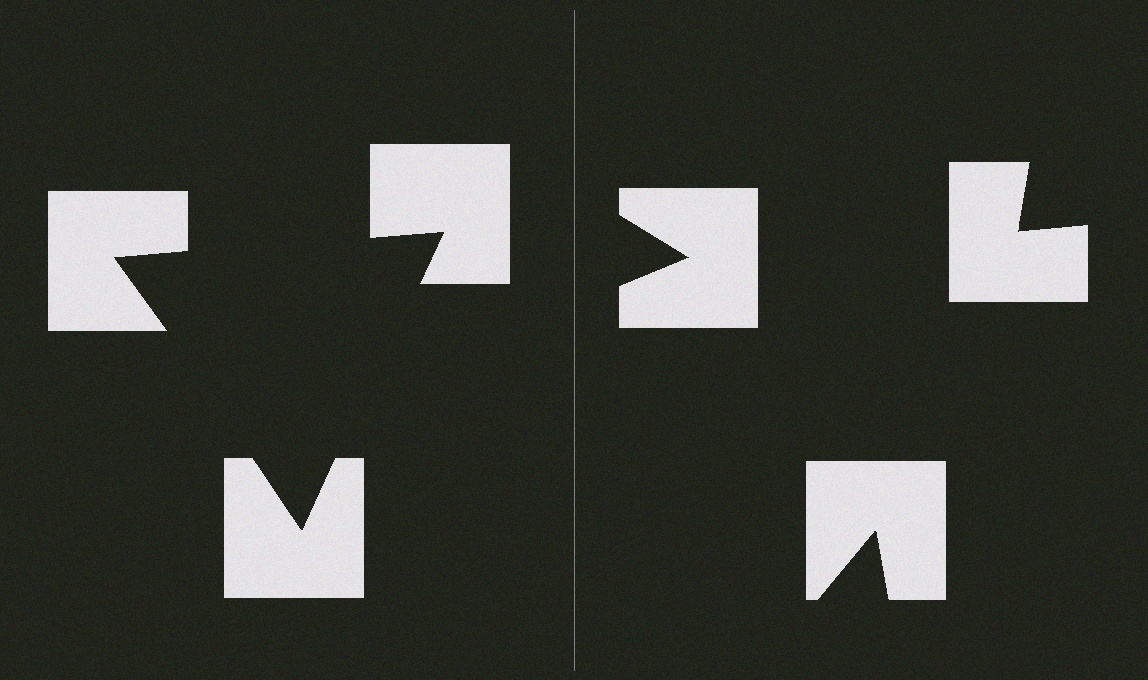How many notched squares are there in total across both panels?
6 — 3 on each side.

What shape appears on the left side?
An illusory triangle.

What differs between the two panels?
The notched squares are positioned identically on both sides; only the wedge orientations differ. On the left they align to a triangle; on the right they are misaligned.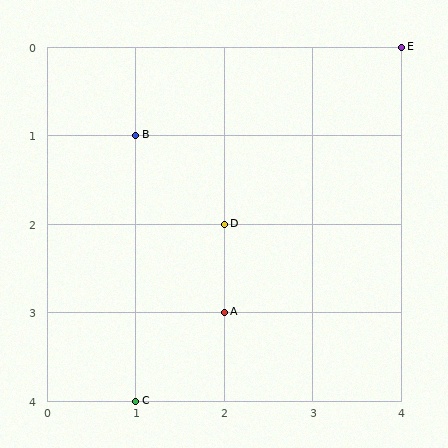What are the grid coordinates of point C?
Point C is at grid coordinates (1, 4).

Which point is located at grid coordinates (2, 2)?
Point D is at (2, 2).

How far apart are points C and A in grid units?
Points C and A are 1 column and 1 row apart (about 1.4 grid units diagonally).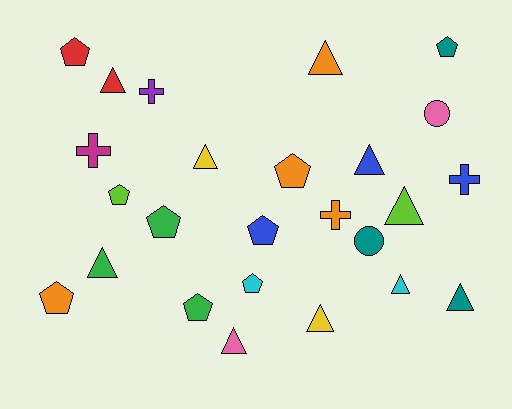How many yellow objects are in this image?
There are 2 yellow objects.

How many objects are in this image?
There are 25 objects.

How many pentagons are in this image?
There are 9 pentagons.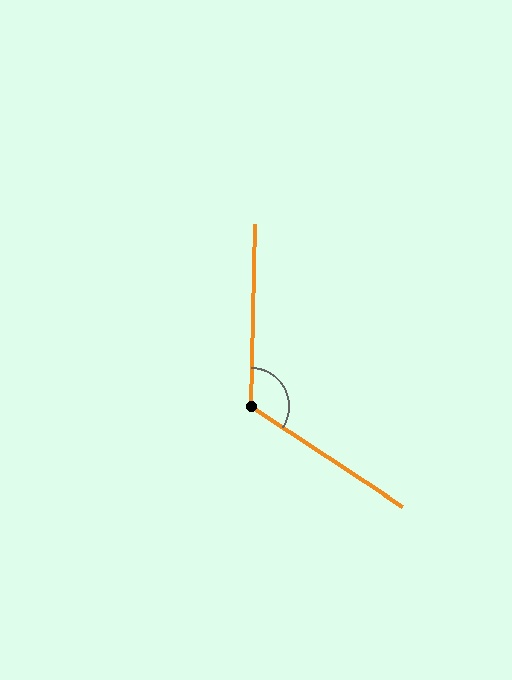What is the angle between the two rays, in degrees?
Approximately 122 degrees.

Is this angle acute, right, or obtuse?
It is obtuse.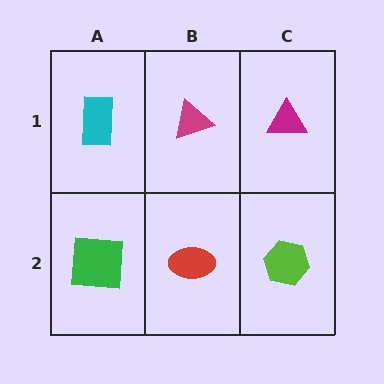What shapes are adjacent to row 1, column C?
A lime hexagon (row 2, column C), a magenta triangle (row 1, column B).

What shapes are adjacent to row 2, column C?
A magenta triangle (row 1, column C), a red ellipse (row 2, column B).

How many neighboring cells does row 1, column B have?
3.